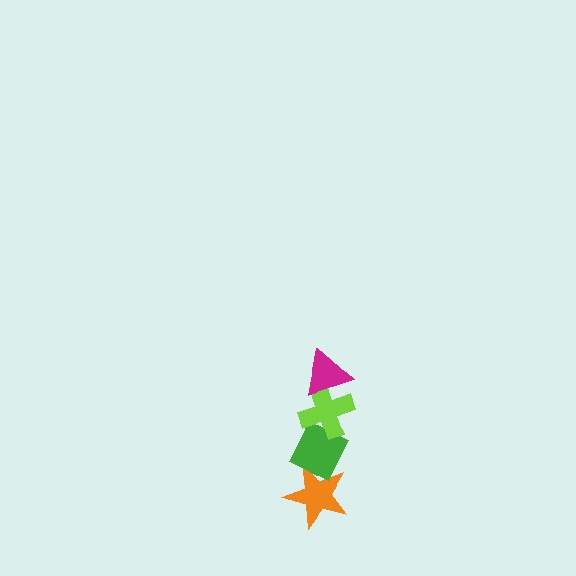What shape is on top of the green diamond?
The lime cross is on top of the green diamond.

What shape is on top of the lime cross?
The magenta triangle is on top of the lime cross.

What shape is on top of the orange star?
The green diamond is on top of the orange star.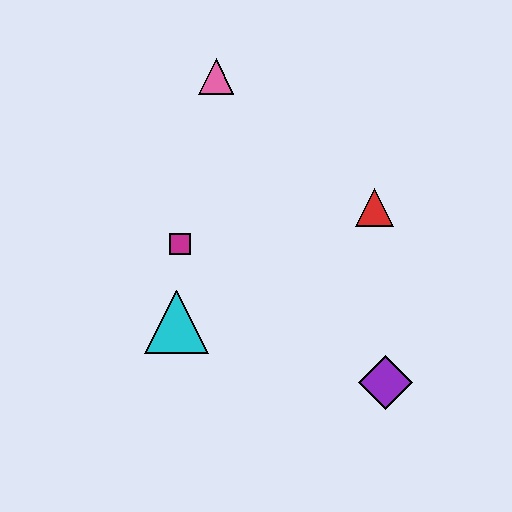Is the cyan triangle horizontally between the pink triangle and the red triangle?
No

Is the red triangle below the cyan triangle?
No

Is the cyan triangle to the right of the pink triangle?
No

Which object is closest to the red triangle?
The purple diamond is closest to the red triangle.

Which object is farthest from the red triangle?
The cyan triangle is farthest from the red triangle.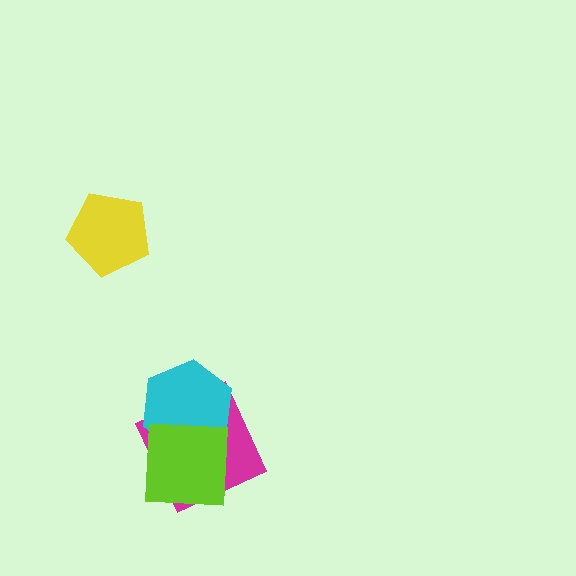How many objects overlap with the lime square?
2 objects overlap with the lime square.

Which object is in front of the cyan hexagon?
The lime square is in front of the cyan hexagon.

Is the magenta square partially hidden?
Yes, it is partially covered by another shape.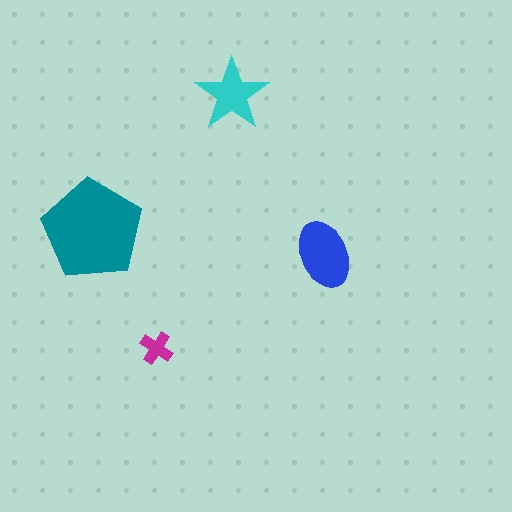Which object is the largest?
The teal pentagon.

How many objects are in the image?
There are 4 objects in the image.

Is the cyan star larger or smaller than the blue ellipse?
Smaller.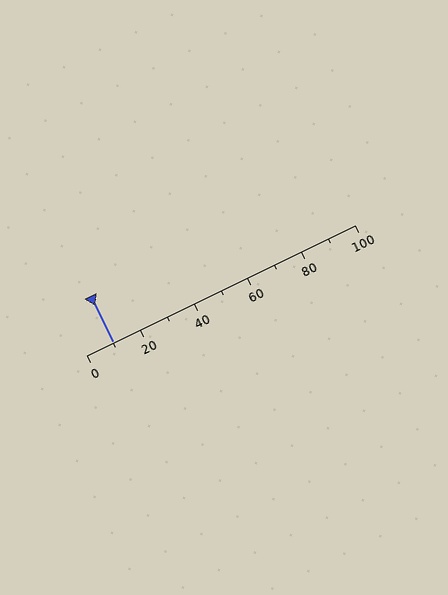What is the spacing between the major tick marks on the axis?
The major ticks are spaced 20 apart.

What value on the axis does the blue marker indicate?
The marker indicates approximately 10.